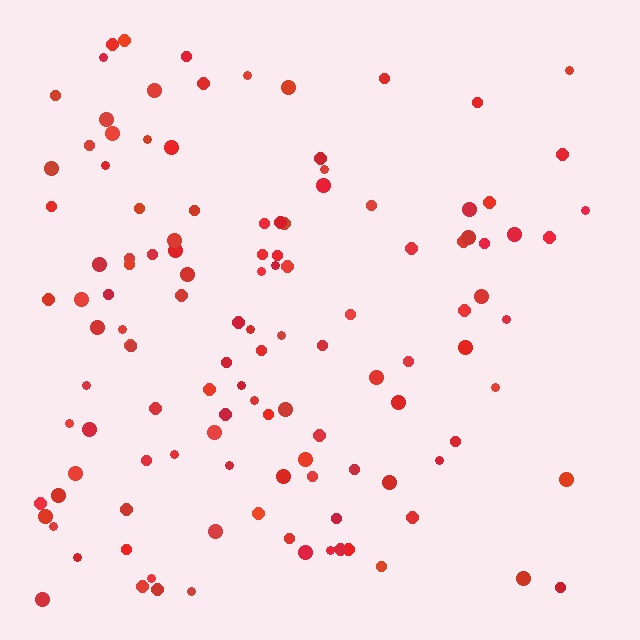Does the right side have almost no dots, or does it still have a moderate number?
Still a moderate number, just noticeably fewer than the left.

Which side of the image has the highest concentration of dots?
The left.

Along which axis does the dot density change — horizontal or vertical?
Horizontal.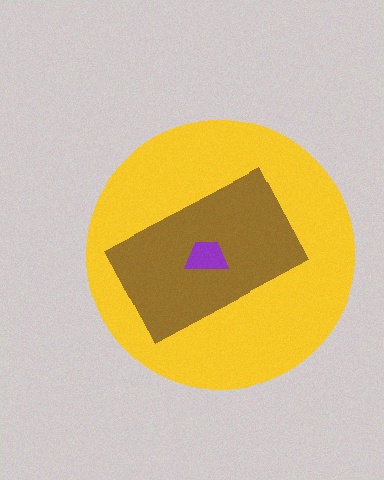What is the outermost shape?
The yellow circle.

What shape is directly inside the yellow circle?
The brown rectangle.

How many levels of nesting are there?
3.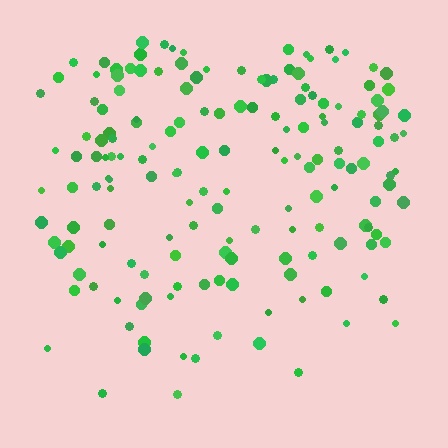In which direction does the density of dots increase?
From bottom to top, with the top side densest.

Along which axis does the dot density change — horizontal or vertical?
Vertical.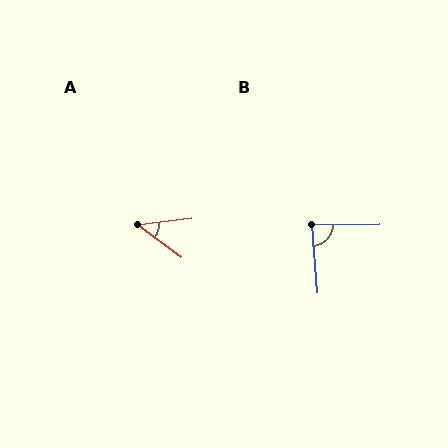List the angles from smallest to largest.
A (44°), B (86°).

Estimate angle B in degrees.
Approximately 86 degrees.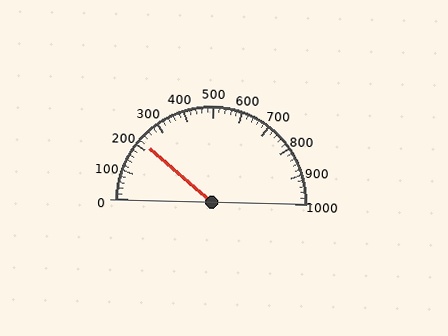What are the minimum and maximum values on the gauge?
The gauge ranges from 0 to 1000.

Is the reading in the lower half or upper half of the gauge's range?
The reading is in the lower half of the range (0 to 1000).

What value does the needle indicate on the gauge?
The needle indicates approximately 220.